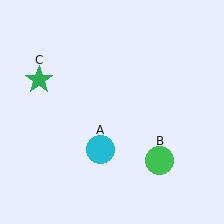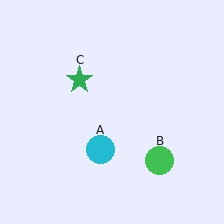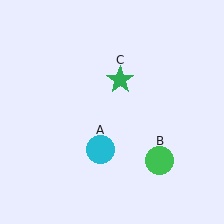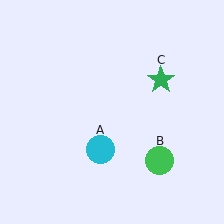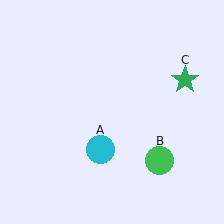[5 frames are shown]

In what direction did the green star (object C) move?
The green star (object C) moved right.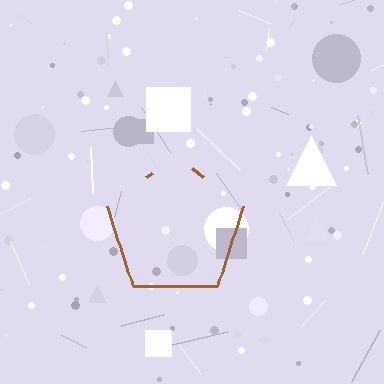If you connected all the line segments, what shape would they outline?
They would outline a pentagon.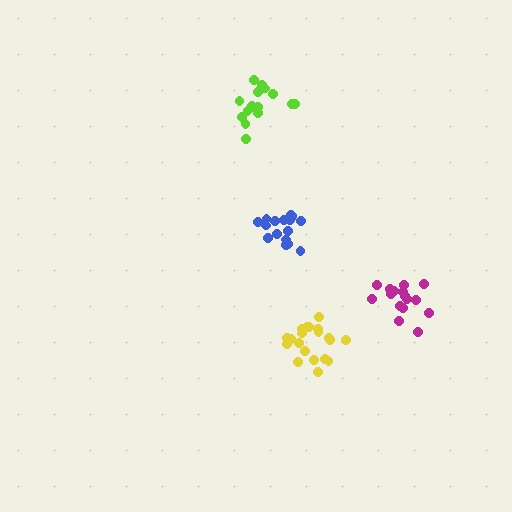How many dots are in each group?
Group 1: 20 dots, Group 2: 17 dots, Group 3: 17 dots, Group 4: 16 dots (70 total).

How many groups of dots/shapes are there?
There are 4 groups.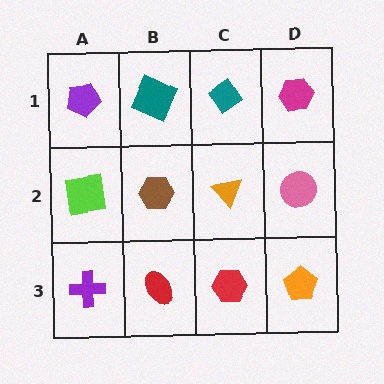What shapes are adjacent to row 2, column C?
A teal diamond (row 1, column C), a red hexagon (row 3, column C), a brown hexagon (row 2, column B), a pink circle (row 2, column D).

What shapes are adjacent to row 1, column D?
A pink circle (row 2, column D), a teal diamond (row 1, column C).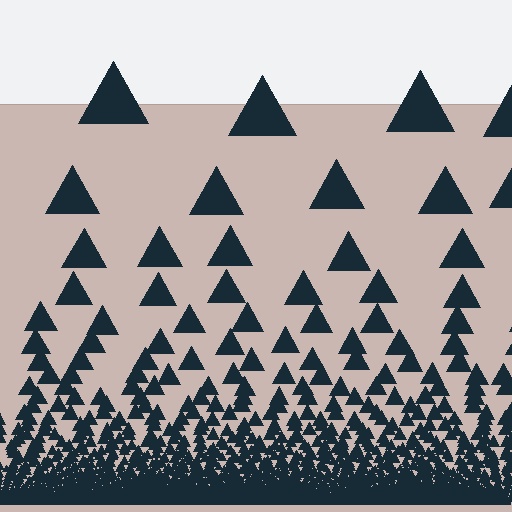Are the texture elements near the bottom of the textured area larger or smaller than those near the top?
Smaller. The gradient is inverted — elements near the bottom are smaller and denser.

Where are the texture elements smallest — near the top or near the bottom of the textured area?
Near the bottom.